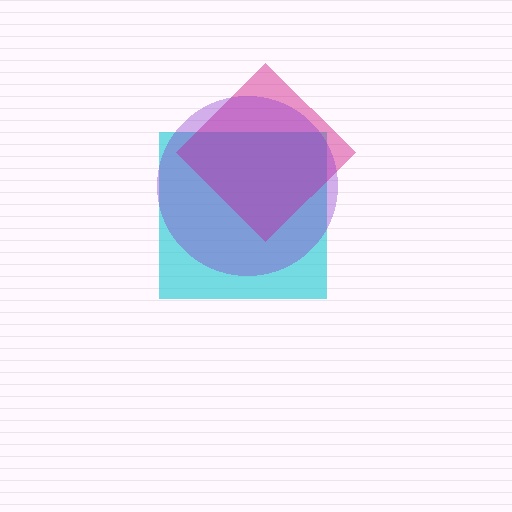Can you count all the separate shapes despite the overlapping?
Yes, there are 3 separate shapes.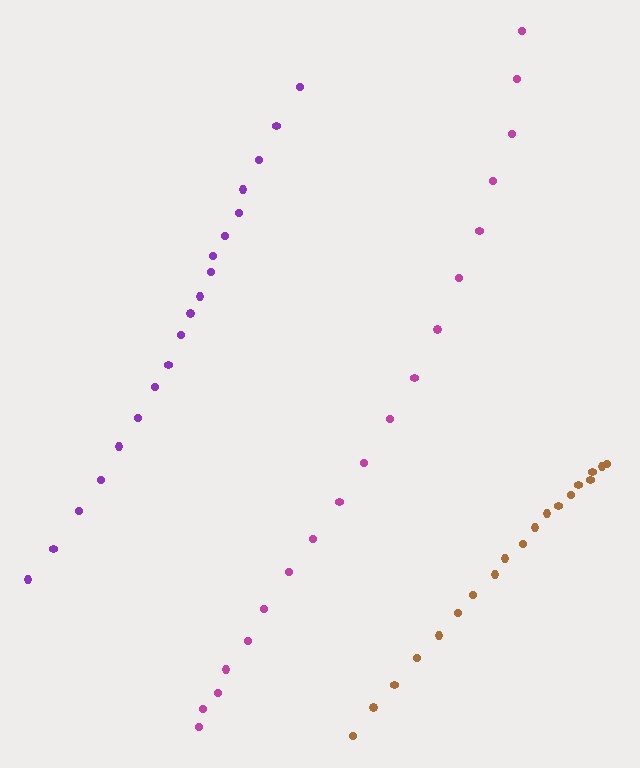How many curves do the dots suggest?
There are 3 distinct paths.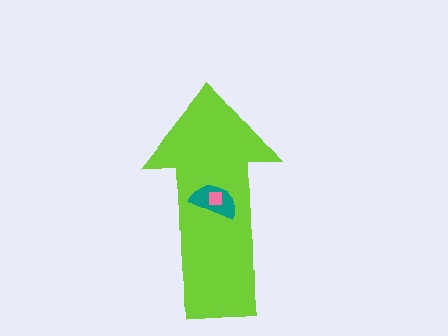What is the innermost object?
The pink square.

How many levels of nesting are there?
3.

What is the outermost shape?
The lime arrow.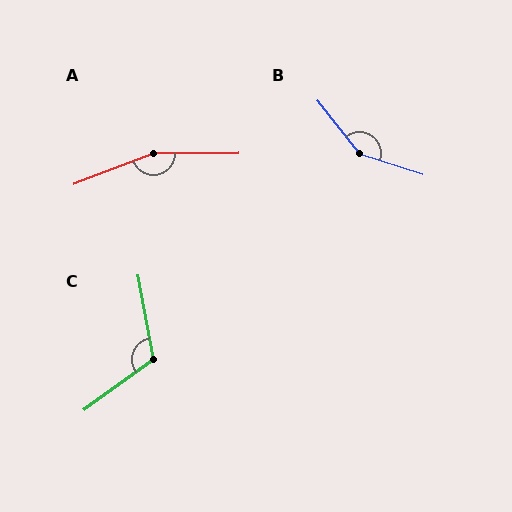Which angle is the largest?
A, at approximately 160 degrees.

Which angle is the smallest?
C, at approximately 116 degrees.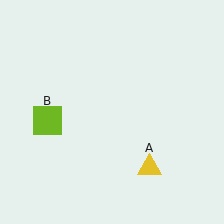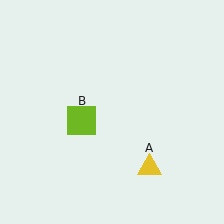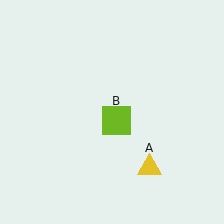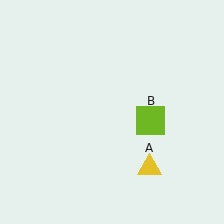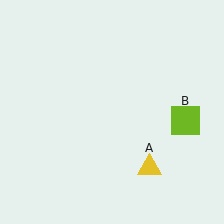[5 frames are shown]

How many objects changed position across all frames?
1 object changed position: lime square (object B).